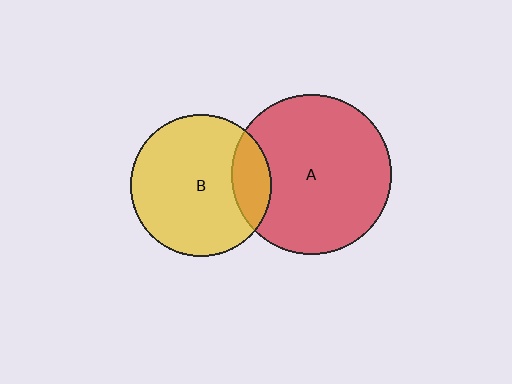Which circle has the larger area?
Circle A (red).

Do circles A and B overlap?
Yes.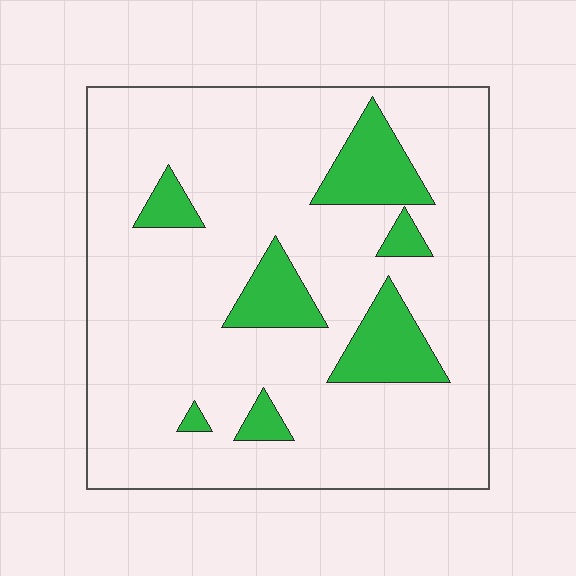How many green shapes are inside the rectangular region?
7.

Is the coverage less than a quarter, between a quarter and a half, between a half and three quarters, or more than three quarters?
Less than a quarter.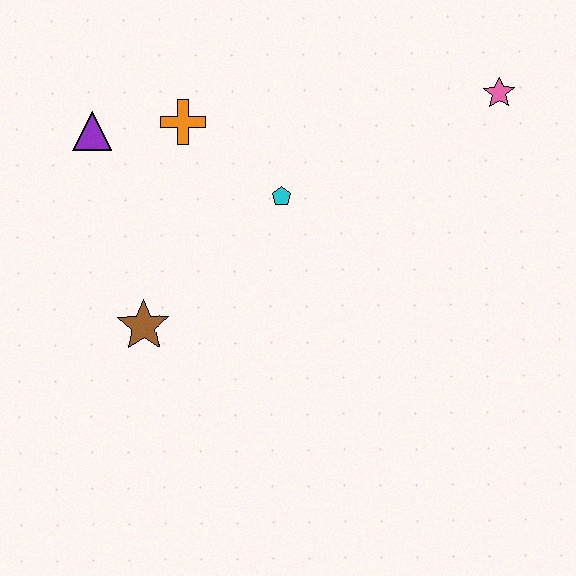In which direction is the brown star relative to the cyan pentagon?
The brown star is to the left of the cyan pentagon.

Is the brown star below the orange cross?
Yes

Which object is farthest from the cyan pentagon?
The pink star is farthest from the cyan pentagon.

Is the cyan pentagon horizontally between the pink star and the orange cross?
Yes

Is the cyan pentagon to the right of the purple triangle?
Yes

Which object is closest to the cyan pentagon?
The orange cross is closest to the cyan pentagon.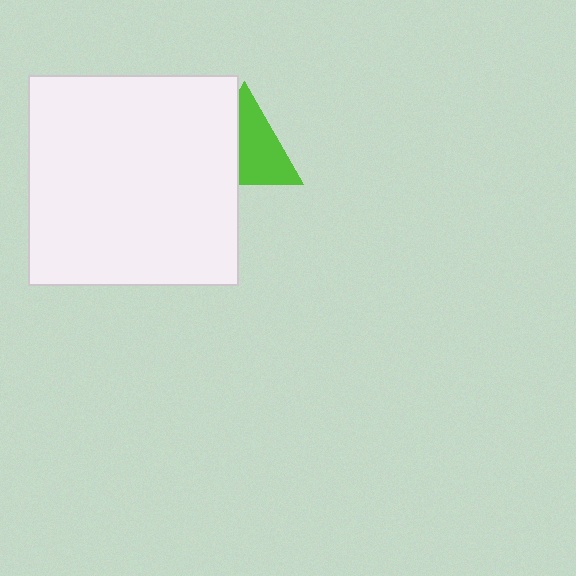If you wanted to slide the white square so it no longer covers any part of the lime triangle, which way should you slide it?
Slide it left — that is the most direct way to separate the two shapes.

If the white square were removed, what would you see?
You would see the complete lime triangle.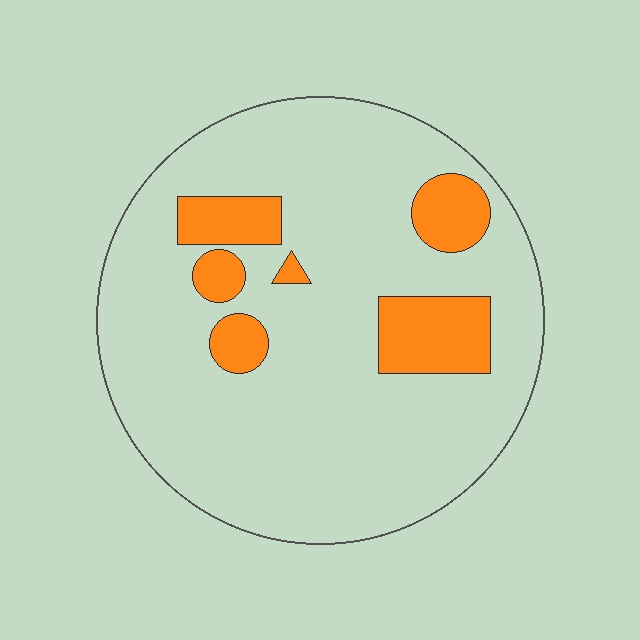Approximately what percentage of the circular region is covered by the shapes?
Approximately 15%.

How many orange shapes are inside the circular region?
6.